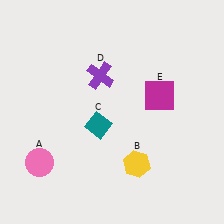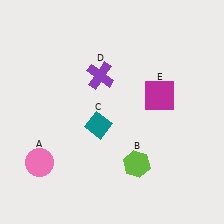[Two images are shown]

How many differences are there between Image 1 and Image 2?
There is 1 difference between the two images.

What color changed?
The hexagon (B) changed from yellow in Image 1 to lime in Image 2.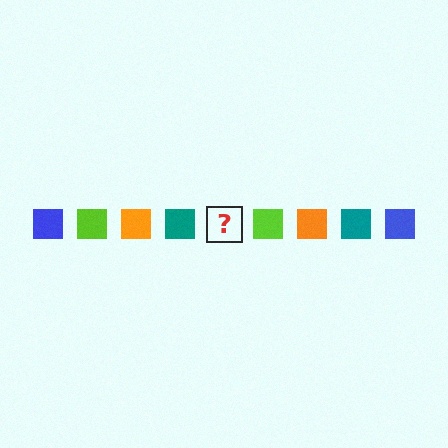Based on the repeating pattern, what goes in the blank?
The blank should be a blue square.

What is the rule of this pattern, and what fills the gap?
The rule is that the pattern cycles through blue, lime, orange, teal squares. The gap should be filled with a blue square.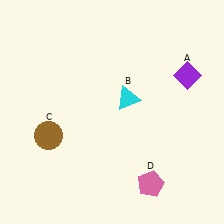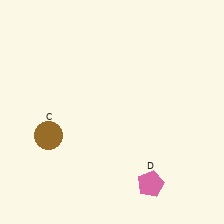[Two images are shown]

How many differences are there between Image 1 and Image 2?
There are 2 differences between the two images.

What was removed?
The cyan triangle (B), the purple diamond (A) were removed in Image 2.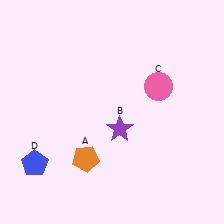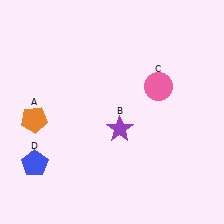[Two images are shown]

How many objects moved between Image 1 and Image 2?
1 object moved between the two images.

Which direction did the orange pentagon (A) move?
The orange pentagon (A) moved left.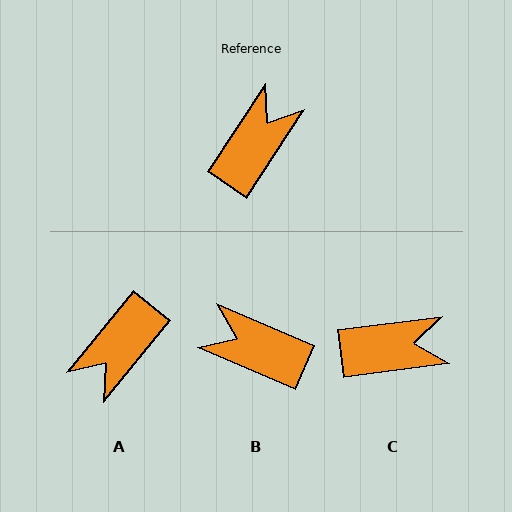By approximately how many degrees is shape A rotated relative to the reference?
Approximately 174 degrees counter-clockwise.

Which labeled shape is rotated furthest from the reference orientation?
A, about 174 degrees away.